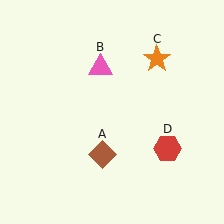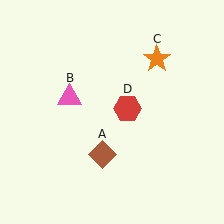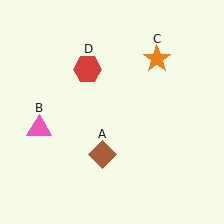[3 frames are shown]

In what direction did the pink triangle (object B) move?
The pink triangle (object B) moved down and to the left.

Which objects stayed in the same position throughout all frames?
Brown diamond (object A) and orange star (object C) remained stationary.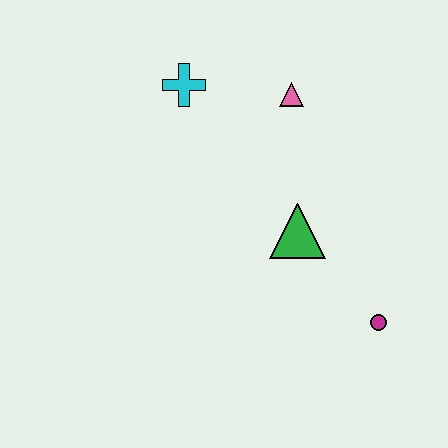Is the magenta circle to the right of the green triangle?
Yes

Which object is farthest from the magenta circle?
The cyan cross is farthest from the magenta circle.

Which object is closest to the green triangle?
The magenta circle is closest to the green triangle.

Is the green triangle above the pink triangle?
No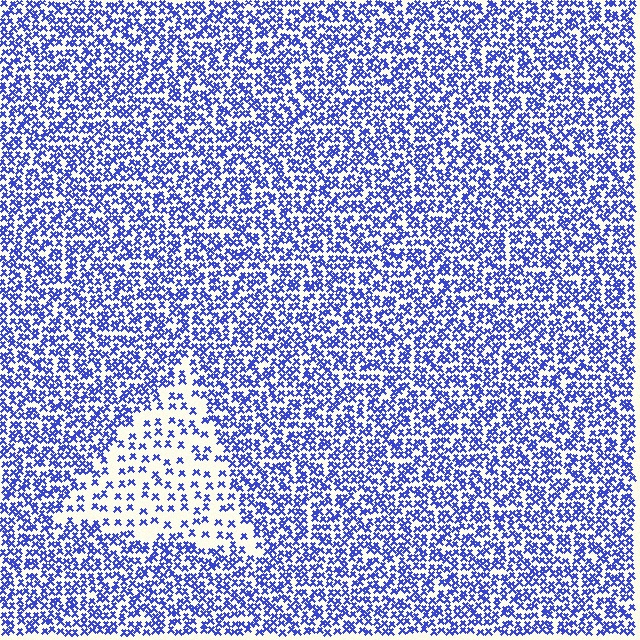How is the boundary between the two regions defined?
The boundary is defined by a change in element density (approximately 2.5x ratio). All elements are the same color, size, and shape.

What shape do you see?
I see a triangle.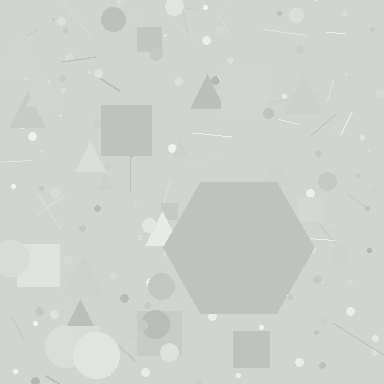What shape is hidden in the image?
A hexagon is hidden in the image.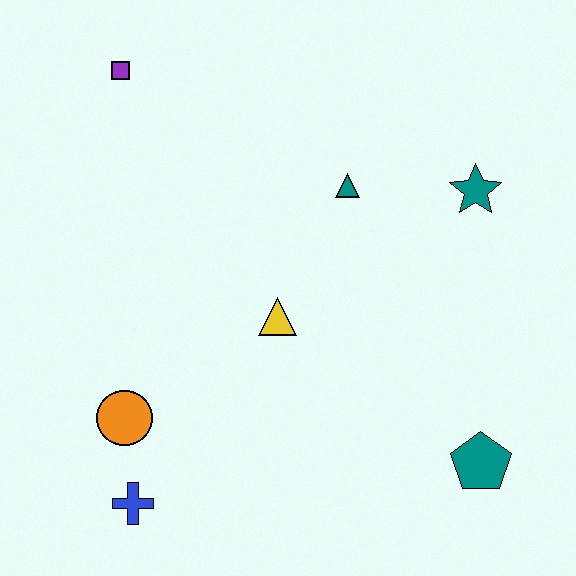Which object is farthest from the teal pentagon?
The purple square is farthest from the teal pentagon.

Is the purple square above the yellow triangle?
Yes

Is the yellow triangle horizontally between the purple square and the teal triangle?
Yes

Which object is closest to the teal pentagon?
The yellow triangle is closest to the teal pentagon.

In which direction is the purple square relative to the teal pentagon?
The purple square is above the teal pentagon.